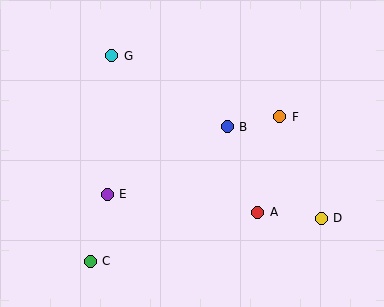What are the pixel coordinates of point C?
Point C is at (90, 261).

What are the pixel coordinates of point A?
Point A is at (258, 212).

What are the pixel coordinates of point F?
Point F is at (280, 117).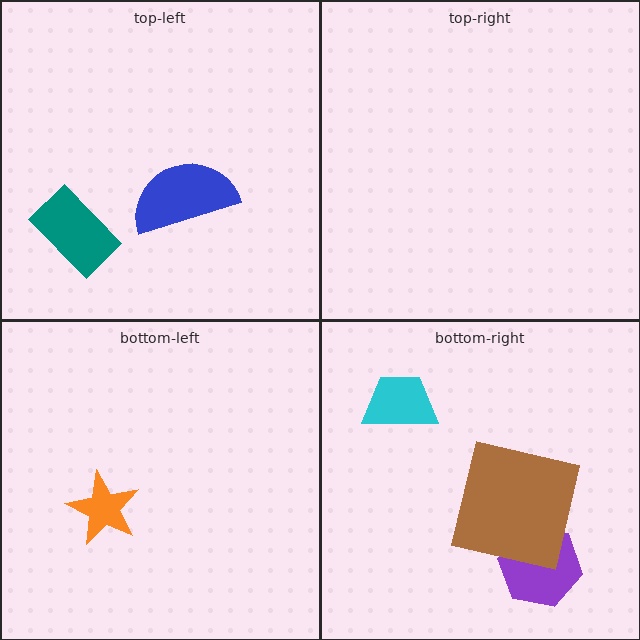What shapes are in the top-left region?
The blue semicircle, the teal rectangle.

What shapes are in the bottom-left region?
The orange star.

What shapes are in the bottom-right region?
The purple hexagon, the brown square, the cyan trapezoid.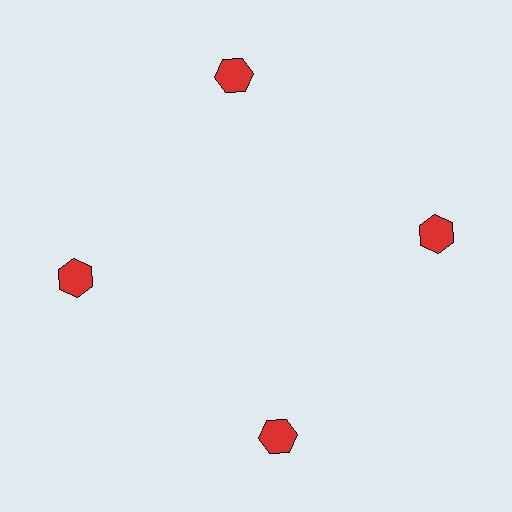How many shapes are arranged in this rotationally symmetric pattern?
There are 4 shapes, arranged in 4 groups of 1.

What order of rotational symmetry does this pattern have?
This pattern has 4-fold rotational symmetry.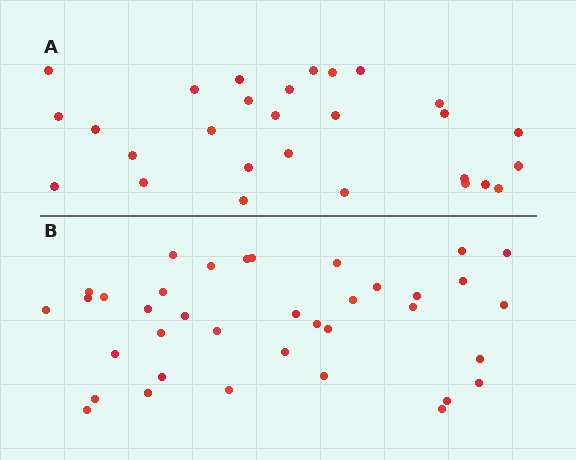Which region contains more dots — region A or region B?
Region B (the bottom region) has more dots.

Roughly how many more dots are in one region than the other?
Region B has roughly 8 or so more dots than region A.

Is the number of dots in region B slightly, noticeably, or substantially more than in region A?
Region B has noticeably more, but not dramatically so. The ratio is roughly 1.3 to 1.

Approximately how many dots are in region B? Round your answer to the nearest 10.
About 40 dots. (The exact count is 37, which rounds to 40.)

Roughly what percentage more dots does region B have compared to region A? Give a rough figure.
About 30% more.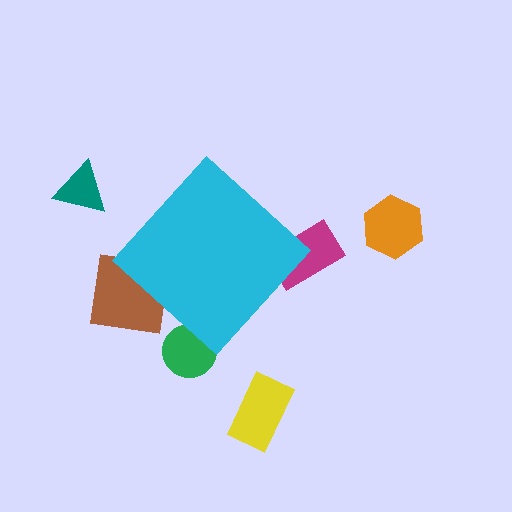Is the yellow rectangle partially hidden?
No, the yellow rectangle is fully visible.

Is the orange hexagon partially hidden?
No, the orange hexagon is fully visible.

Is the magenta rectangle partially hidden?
Yes, the magenta rectangle is partially hidden behind the cyan diamond.